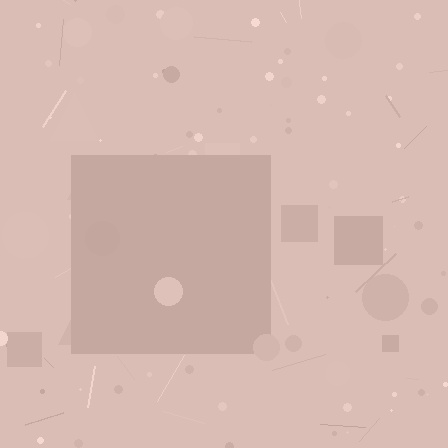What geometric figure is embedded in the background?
A square is embedded in the background.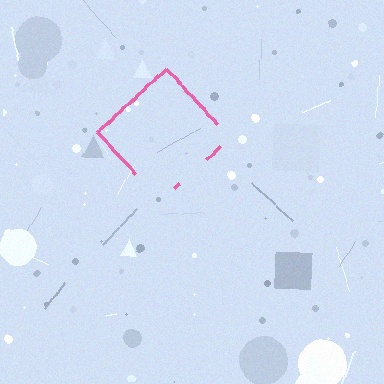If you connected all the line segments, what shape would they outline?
They would outline a diamond.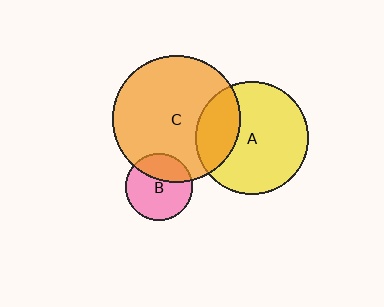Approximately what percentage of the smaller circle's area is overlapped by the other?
Approximately 35%.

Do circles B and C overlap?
Yes.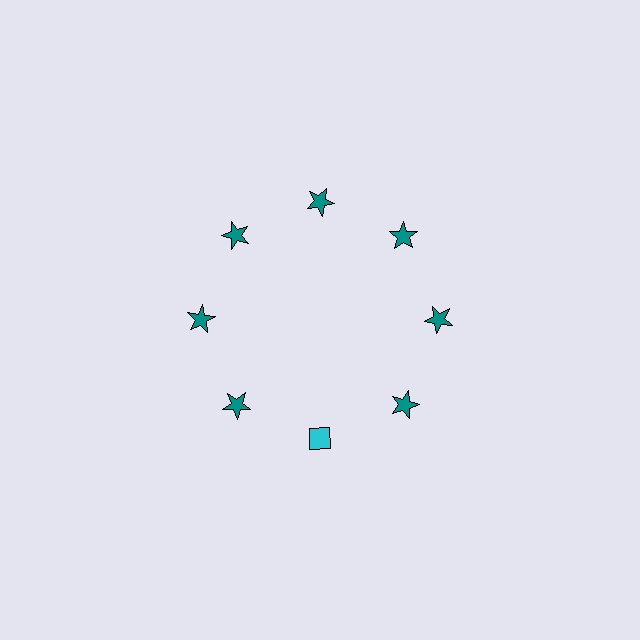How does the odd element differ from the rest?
It differs in both color (cyan instead of teal) and shape (diamond instead of star).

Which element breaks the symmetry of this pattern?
The cyan diamond at roughly the 6 o'clock position breaks the symmetry. All other shapes are teal stars.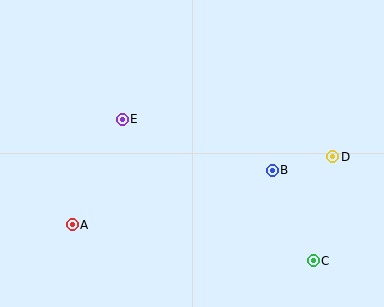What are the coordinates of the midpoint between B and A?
The midpoint between B and A is at (172, 198).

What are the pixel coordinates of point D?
Point D is at (333, 157).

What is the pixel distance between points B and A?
The distance between B and A is 207 pixels.